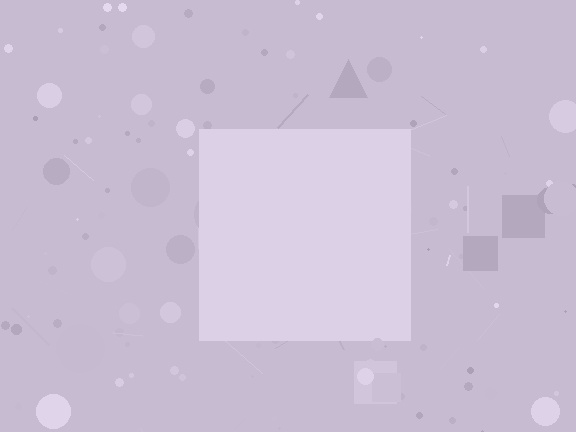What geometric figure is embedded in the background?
A square is embedded in the background.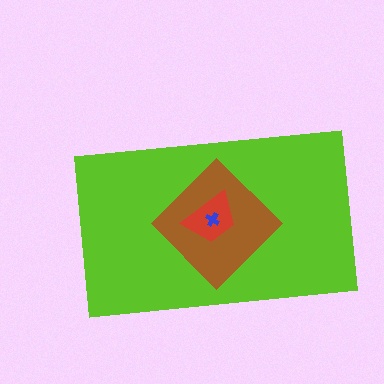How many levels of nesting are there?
4.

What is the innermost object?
The blue cross.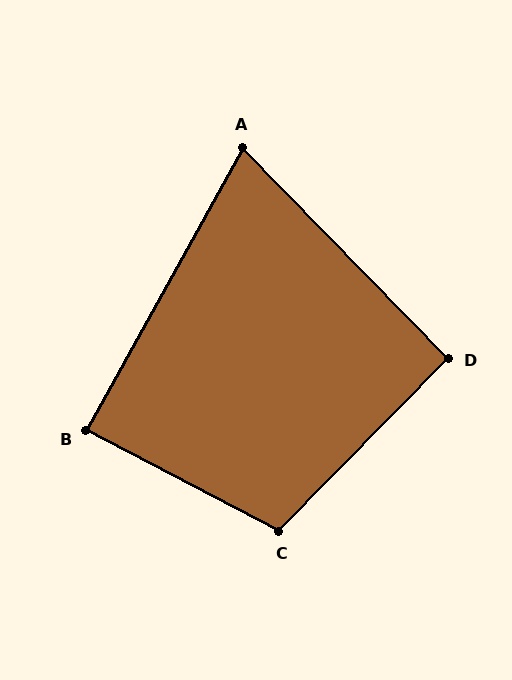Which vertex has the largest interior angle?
C, at approximately 107 degrees.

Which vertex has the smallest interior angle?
A, at approximately 73 degrees.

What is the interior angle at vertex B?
Approximately 89 degrees (approximately right).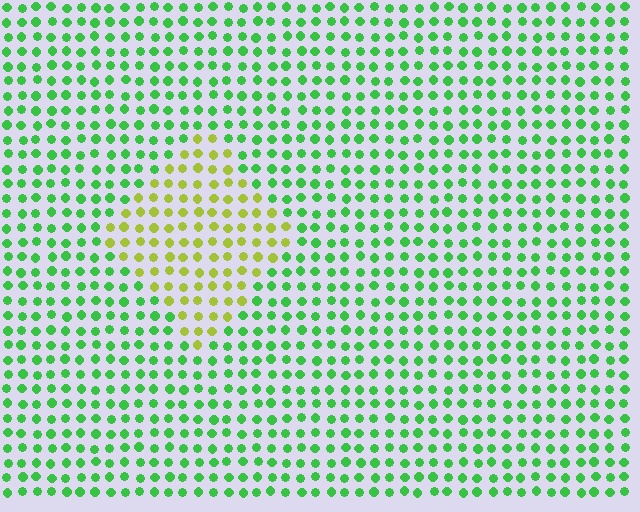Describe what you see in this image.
The image is filled with small green elements in a uniform arrangement. A diamond-shaped region is visible where the elements are tinted to a slightly different hue, forming a subtle color boundary.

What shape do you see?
I see a diamond.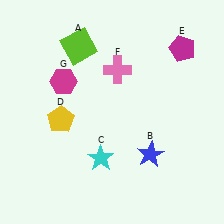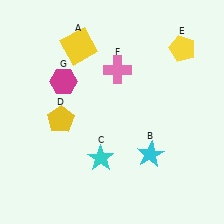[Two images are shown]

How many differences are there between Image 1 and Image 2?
There are 3 differences between the two images.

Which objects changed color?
A changed from lime to yellow. B changed from blue to cyan. E changed from magenta to yellow.